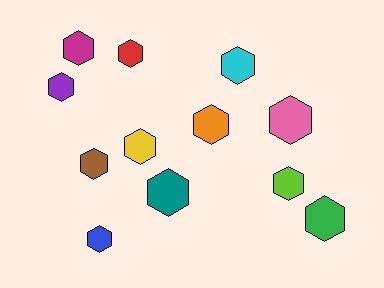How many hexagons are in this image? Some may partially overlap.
There are 12 hexagons.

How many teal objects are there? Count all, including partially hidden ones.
There is 1 teal object.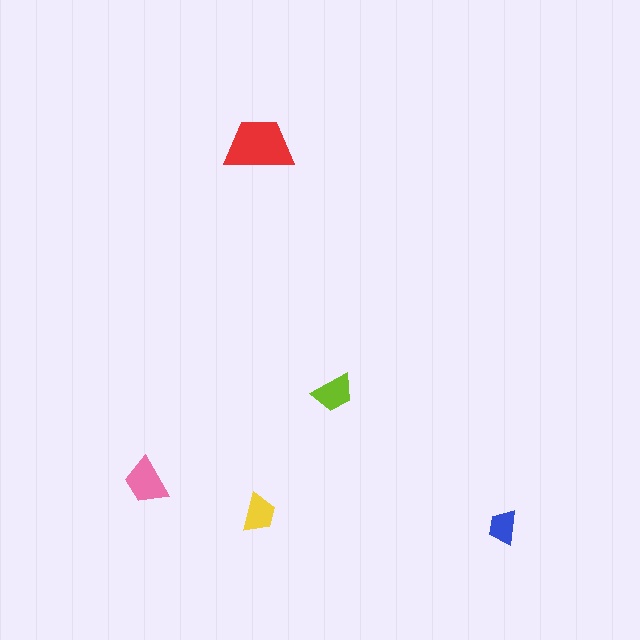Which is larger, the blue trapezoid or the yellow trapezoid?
The yellow one.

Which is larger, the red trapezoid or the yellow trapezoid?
The red one.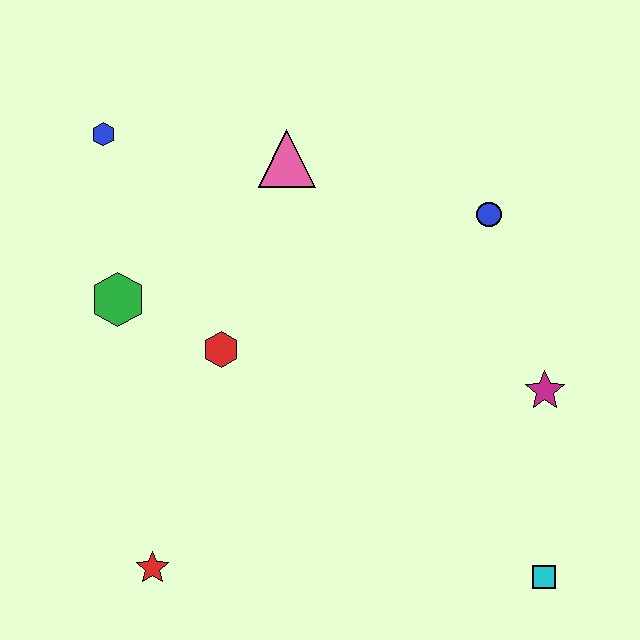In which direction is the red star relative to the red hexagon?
The red star is below the red hexagon.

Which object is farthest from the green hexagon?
The cyan square is farthest from the green hexagon.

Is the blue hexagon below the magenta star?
No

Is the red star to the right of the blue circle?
No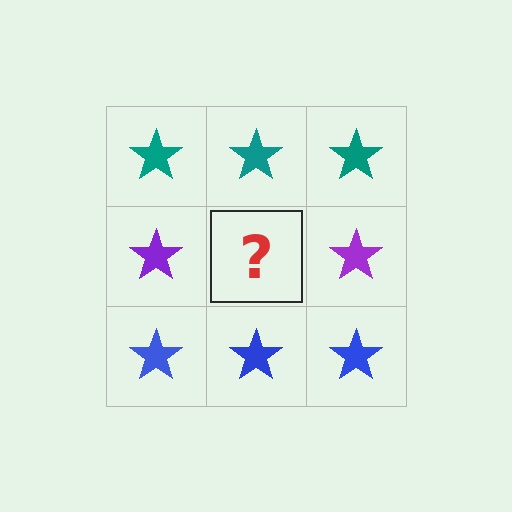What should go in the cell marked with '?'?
The missing cell should contain a purple star.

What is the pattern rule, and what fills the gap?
The rule is that each row has a consistent color. The gap should be filled with a purple star.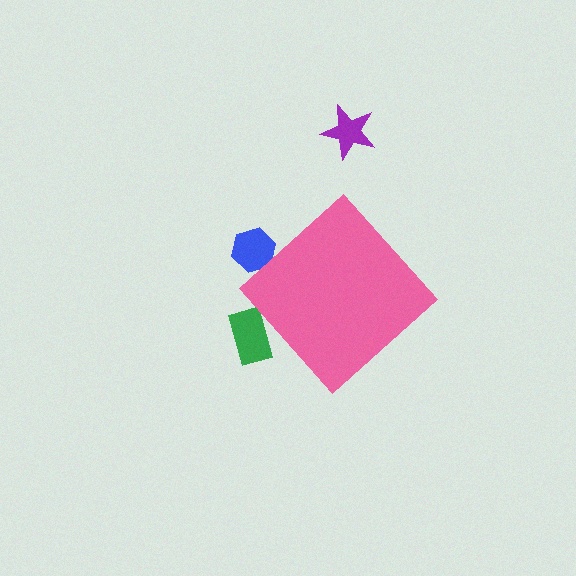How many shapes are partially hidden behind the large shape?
2 shapes are partially hidden.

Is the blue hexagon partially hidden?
Yes, the blue hexagon is partially hidden behind the pink diamond.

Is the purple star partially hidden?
No, the purple star is fully visible.